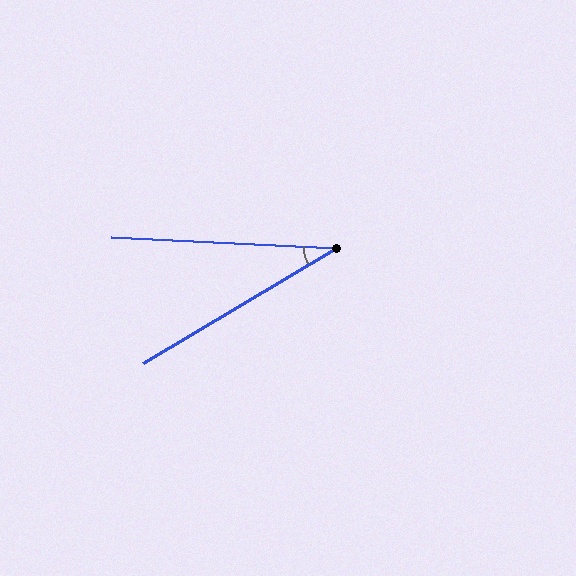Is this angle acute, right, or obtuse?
It is acute.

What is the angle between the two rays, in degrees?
Approximately 34 degrees.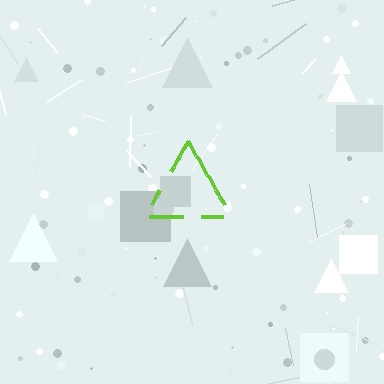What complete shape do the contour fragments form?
The contour fragments form a triangle.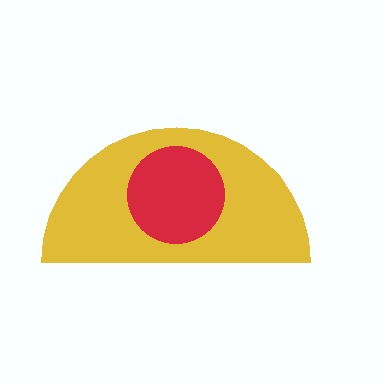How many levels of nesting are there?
2.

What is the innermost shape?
The red circle.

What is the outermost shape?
The yellow semicircle.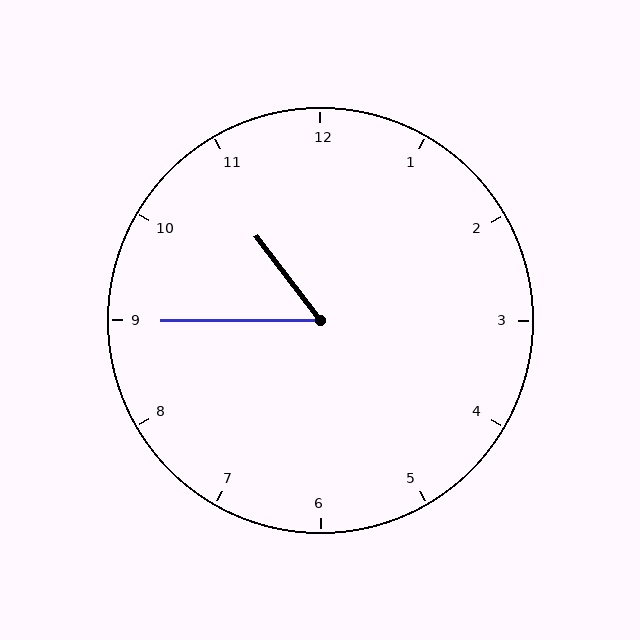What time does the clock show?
10:45.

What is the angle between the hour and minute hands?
Approximately 52 degrees.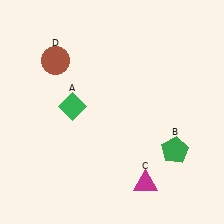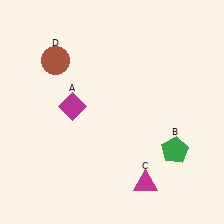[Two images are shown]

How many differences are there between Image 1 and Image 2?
There is 1 difference between the two images.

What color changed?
The diamond (A) changed from green in Image 1 to magenta in Image 2.